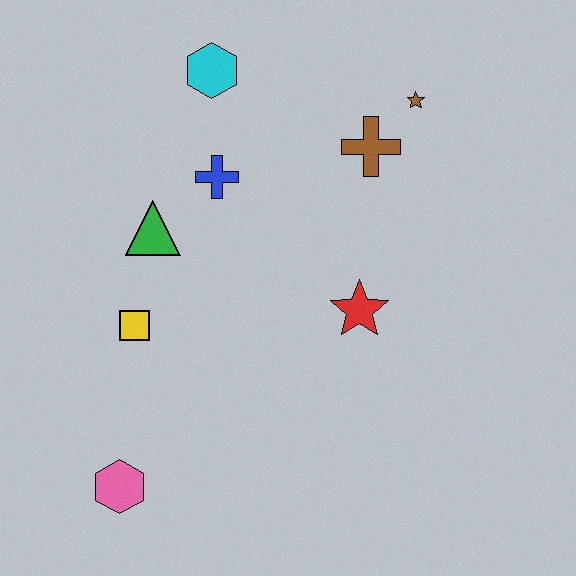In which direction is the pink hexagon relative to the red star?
The pink hexagon is to the left of the red star.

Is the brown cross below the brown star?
Yes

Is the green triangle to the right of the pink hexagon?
Yes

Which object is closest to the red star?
The brown cross is closest to the red star.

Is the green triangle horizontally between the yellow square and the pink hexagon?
No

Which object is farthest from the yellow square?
The brown star is farthest from the yellow square.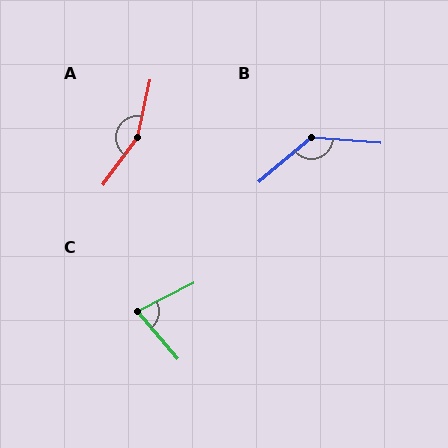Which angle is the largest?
A, at approximately 156 degrees.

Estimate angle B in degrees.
Approximately 135 degrees.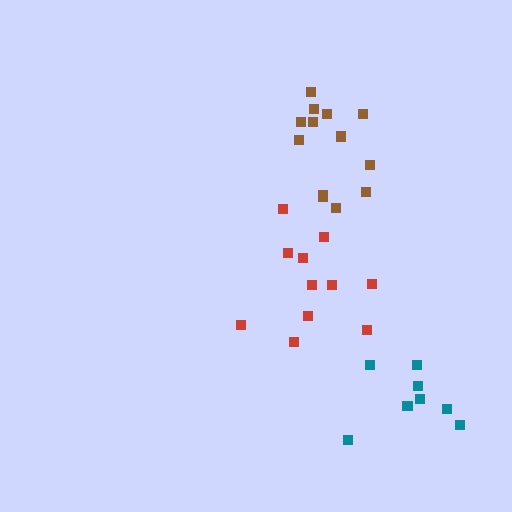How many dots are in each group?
Group 1: 11 dots, Group 2: 13 dots, Group 3: 8 dots (32 total).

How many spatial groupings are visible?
There are 3 spatial groupings.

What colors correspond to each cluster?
The clusters are colored: red, brown, teal.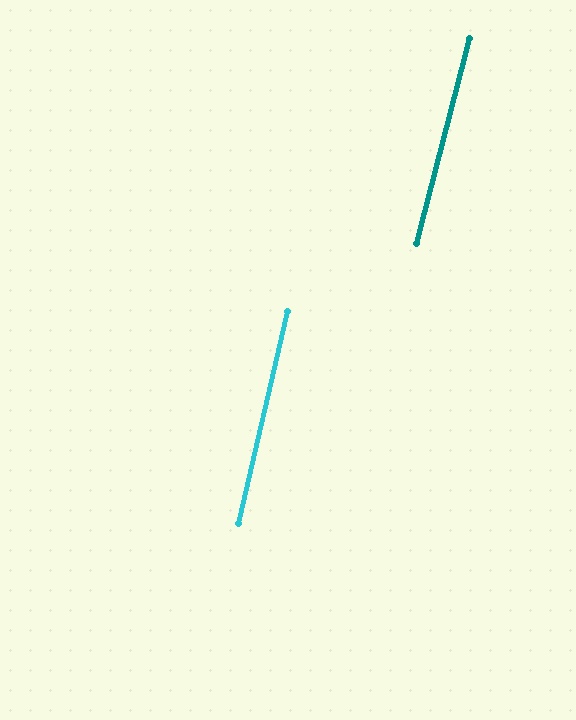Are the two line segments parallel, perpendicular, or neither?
Parallel — their directions differ by only 1.6°.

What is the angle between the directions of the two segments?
Approximately 2 degrees.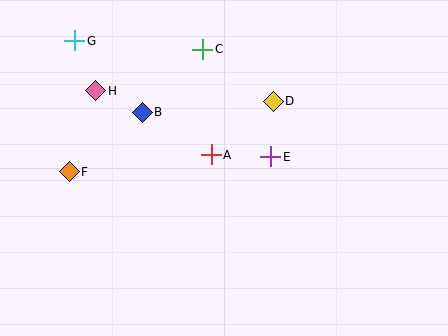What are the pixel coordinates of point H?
Point H is at (95, 91).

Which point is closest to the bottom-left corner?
Point F is closest to the bottom-left corner.